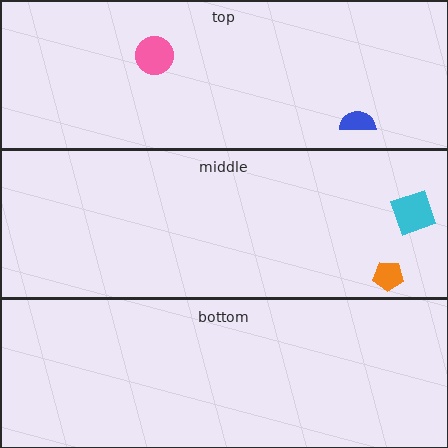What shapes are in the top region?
The blue semicircle, the pink circle.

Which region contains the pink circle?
The top region.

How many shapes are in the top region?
2.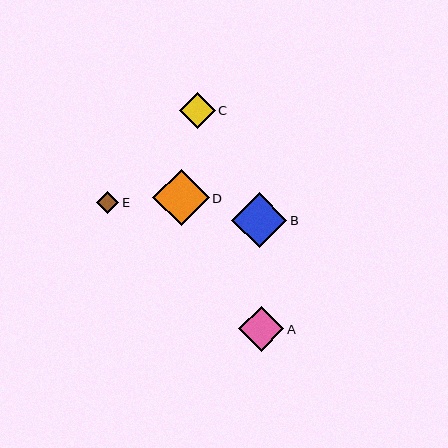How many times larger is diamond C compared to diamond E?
Diamond C is approximately 1.6 times the size of diamond E.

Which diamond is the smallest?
Diamond E is the smallest with a size of approximately 22 pixels.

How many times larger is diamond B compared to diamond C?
Diamond B is approximately 1.5 times the size of diamond C.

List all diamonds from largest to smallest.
From largest to smallest: D, B, A, C, E.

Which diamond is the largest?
Diamond D is the largest with a size of approximately 57 pixels.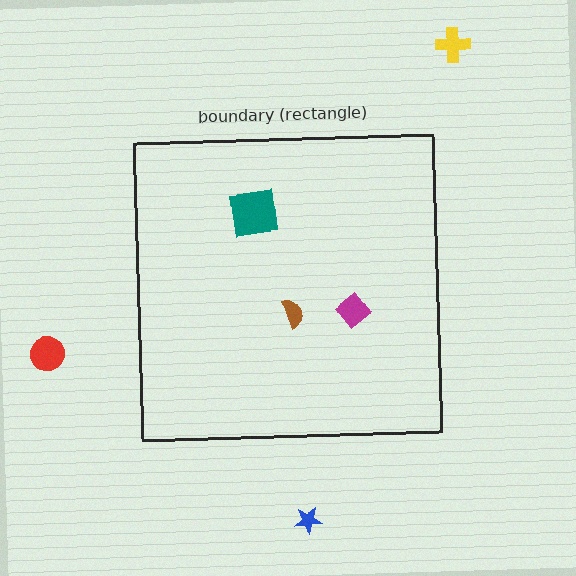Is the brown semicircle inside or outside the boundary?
Inside.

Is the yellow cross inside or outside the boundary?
Outside.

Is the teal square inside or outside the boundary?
Inside.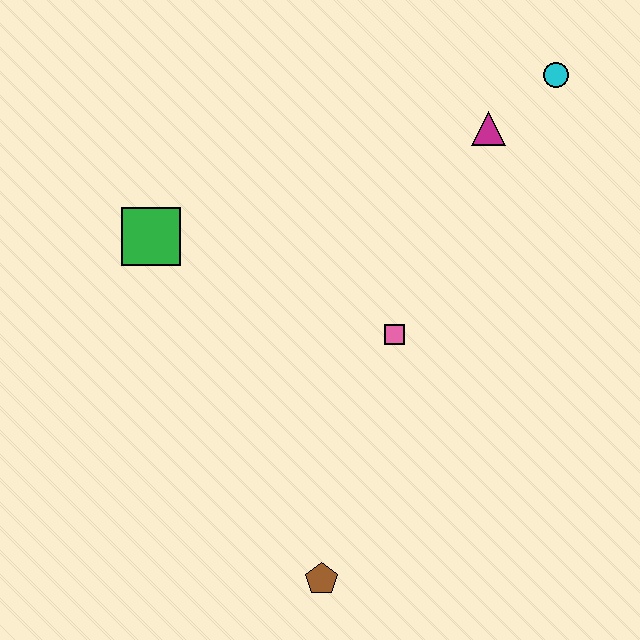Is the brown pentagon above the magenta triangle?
No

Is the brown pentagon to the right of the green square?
Yes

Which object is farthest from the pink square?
The cyan circle is farthest from the pink square.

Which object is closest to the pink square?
The magenta triangle is closest to the pink square.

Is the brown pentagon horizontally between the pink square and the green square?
Yes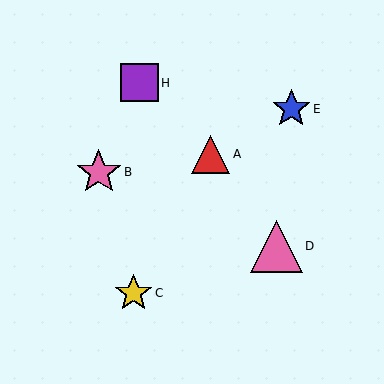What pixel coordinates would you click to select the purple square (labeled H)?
Click at (139, 83) to select the purple square H.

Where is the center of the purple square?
The center of the purple square is at (139, 83).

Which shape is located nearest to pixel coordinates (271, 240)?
The pink triangle (labeled D) at (276, 246) is nearest to that location.